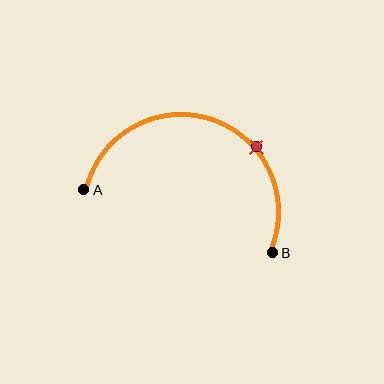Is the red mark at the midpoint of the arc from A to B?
No. The red mark lies on the arc but is closer to endpoint B. The arc midpoint would be at the point on the curve equidistant along the arc from both A and B.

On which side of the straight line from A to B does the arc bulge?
The arc bulges above the straight line connecting A and B.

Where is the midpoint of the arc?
The arc midpoint is the point on the curve farthest from the straight line joining A and B. It sits above that line.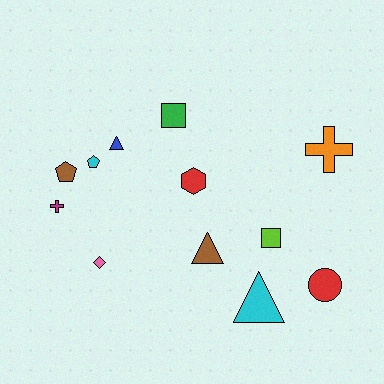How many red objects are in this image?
There are 2 red objects.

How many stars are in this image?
There are no stars.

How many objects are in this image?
There are 12 objects.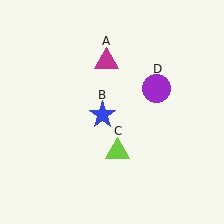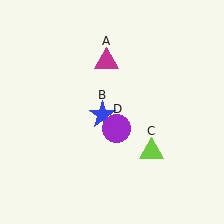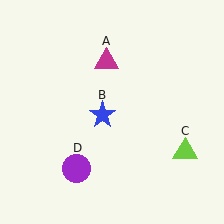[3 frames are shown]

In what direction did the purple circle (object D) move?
The purple circle (object D) moved down and to the left.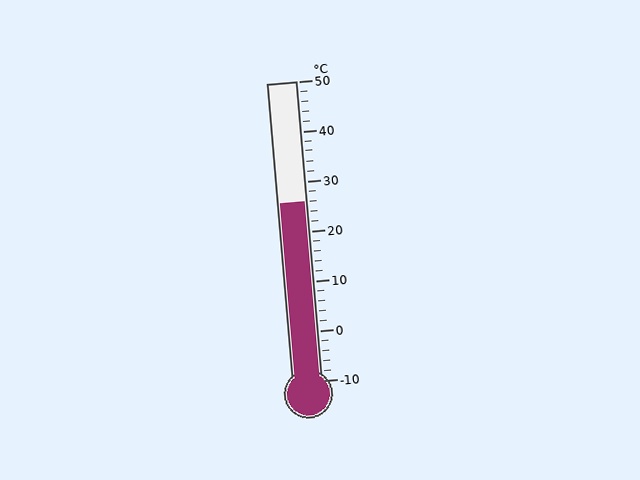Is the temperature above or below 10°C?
The temperature is above 10°C.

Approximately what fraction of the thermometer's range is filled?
The thermometer is filled to approximately 60% of its range.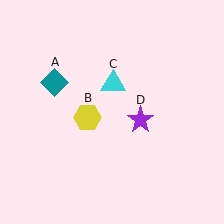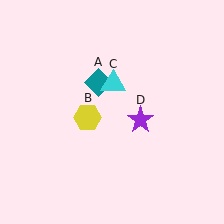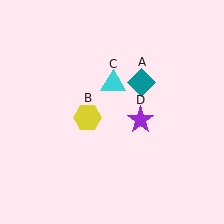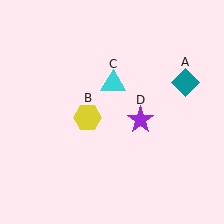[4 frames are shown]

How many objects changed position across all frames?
1 object changed position: teal diamond (object A).